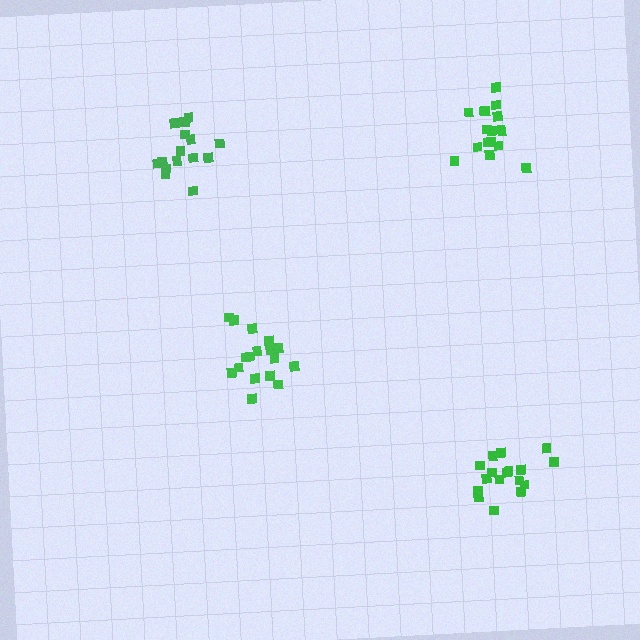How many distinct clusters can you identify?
There are 4 distinct clusters.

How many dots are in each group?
Group 1: 17 dots, Group 2: 17 dots, Group 3: 17 dots, Group 4: 15 dots (66 total).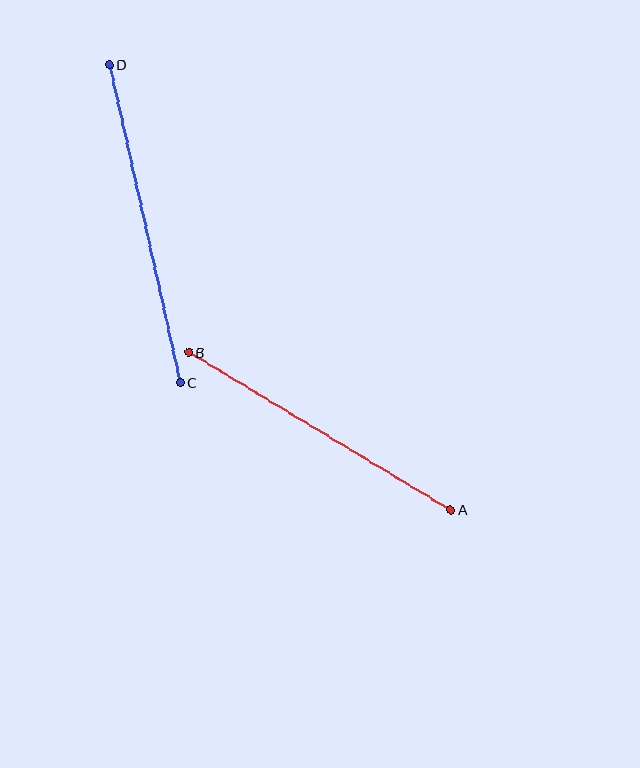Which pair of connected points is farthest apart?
Points C and D are farthest apart.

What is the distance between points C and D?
The distance is approximately 326 pixels.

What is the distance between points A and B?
The distance is approximately 306 pixels.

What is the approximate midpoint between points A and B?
The midpoint is at approximately (320, 431) pixels.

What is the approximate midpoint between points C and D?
The midpoint is at approximately (145, 224) pixels.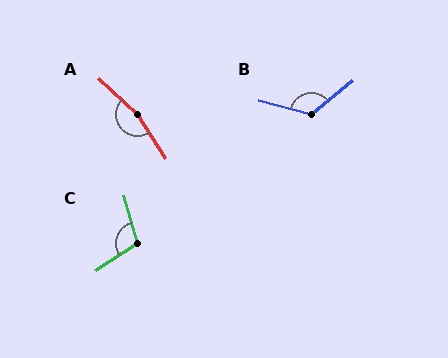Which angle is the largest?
A, at approximately 166 degrees.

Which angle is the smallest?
C, at approximately 107 degrees.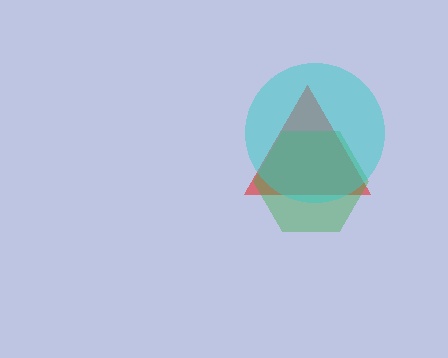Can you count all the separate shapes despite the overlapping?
Yes, there are 3 separate shapes.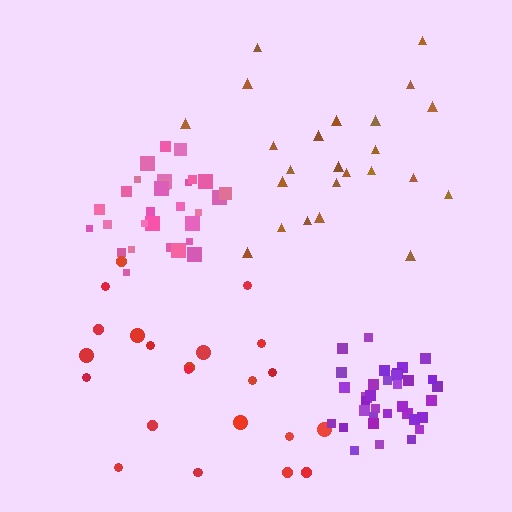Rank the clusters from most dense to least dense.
pink, purple, red, brown.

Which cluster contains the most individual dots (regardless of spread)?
Purple (34).